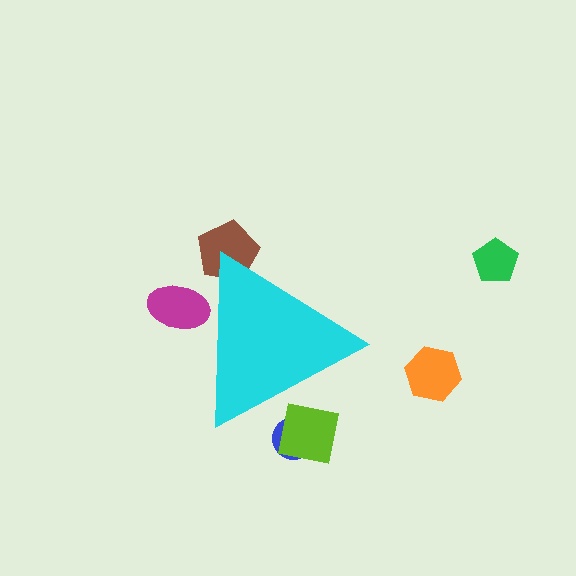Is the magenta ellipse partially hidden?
Yes, the magenta ellipse is partially hidden behind the cyan triangle.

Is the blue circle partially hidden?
Yes, the blue circle is partially hidden behind the cyan triangle.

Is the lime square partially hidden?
Yes, the lime square is partially hidden behind the cyan triangle.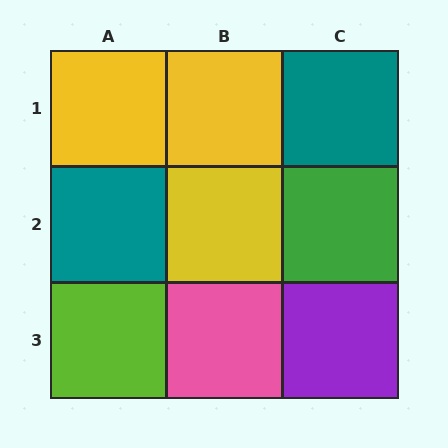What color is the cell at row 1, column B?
Yellow.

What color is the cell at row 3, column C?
Purple.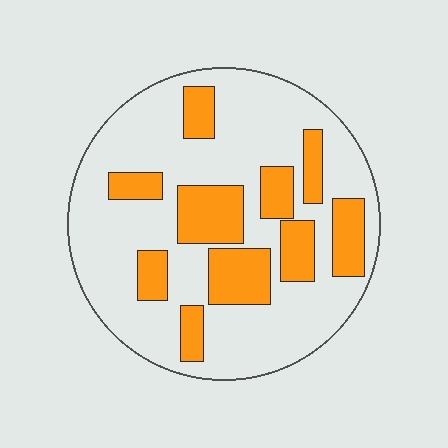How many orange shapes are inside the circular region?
10.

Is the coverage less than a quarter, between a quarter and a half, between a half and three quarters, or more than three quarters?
Between a quarter and a half.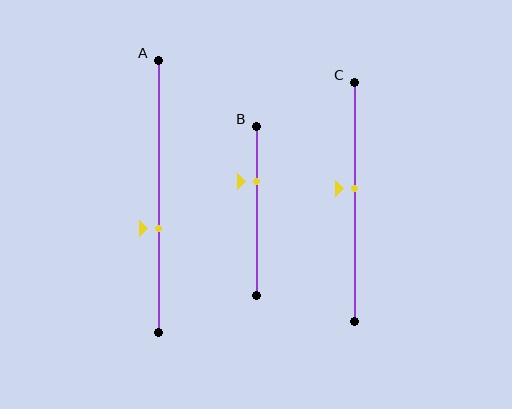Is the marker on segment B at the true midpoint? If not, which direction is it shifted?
No, the marker on segment B is shifted upward by about 18% of the segment length.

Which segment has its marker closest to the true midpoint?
Segment C has its marker closest to the true midpoint.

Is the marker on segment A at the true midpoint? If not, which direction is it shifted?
No, the marker on segment A is shifted downward by about 12% of the segment length.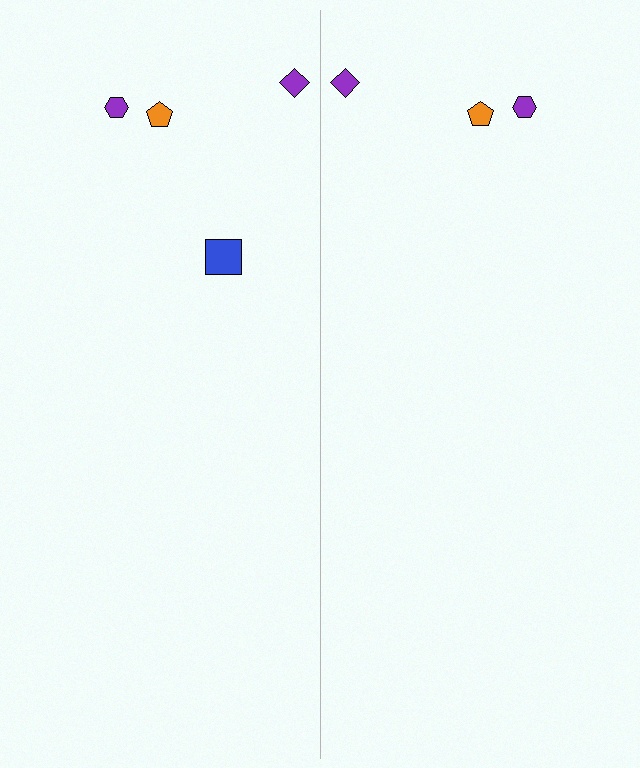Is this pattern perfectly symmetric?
No, the pattern is not perfectly symmetric. A blue square is missing from the right side.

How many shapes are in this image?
There are 7 shapes in this image.